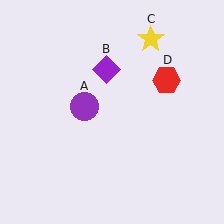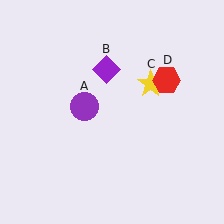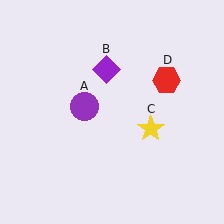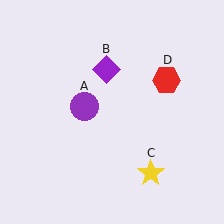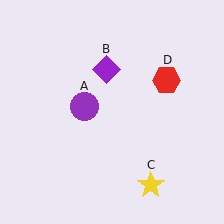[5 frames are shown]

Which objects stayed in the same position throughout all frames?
Purple circle (object A) and purple diamond (object B) and red hexagon (object D) remained stationary.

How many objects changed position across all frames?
1 object changed position: yellow star (object C).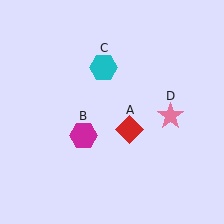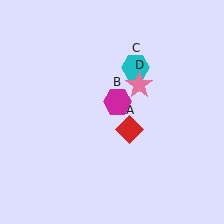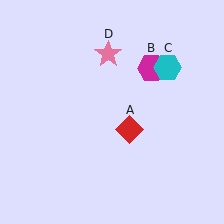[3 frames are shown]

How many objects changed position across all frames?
3 objects changed position: magenta hexagon (object B), cyan hexagon (object C), pink star (object D).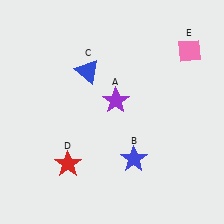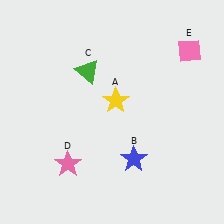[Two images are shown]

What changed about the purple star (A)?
In Image 1, A is purple. In Image 2, it changed to yellow.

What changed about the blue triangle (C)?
In Image 1, C is blue. In Image 2, it changed to green.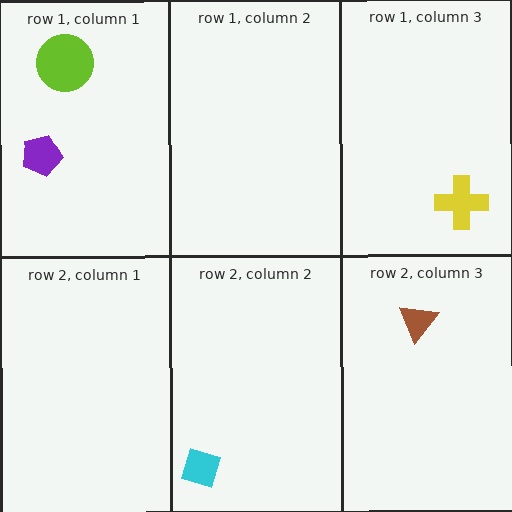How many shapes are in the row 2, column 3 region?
1.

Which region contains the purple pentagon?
The row 1, column 1 region.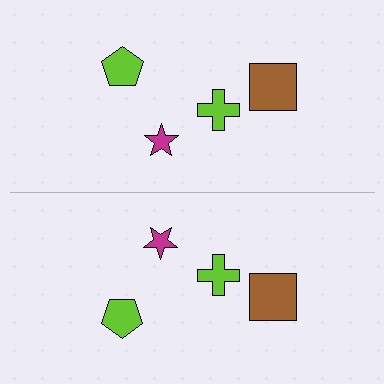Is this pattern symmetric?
Yes, this pattern has bilateral (reflection) symmetry.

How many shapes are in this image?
There are 8 shapes in this image.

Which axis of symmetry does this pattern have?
The pattern has a horizontal axis of symmetry running through the center of the image.